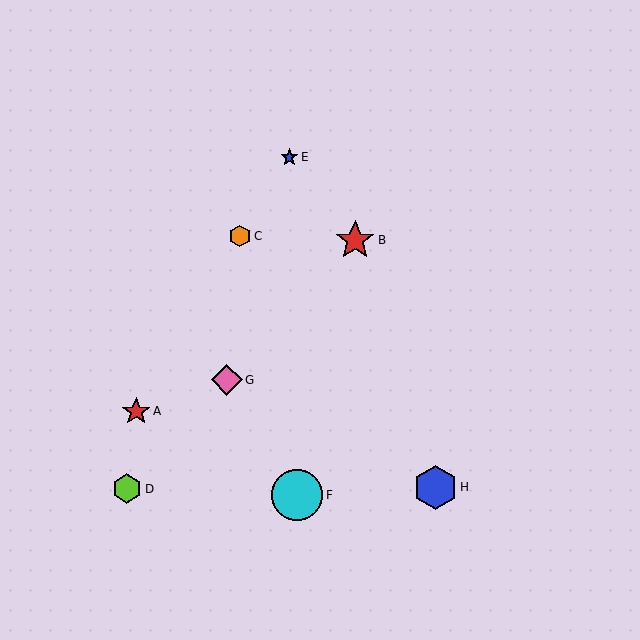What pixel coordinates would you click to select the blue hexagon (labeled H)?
Click at (435, 487) to select the blue hexagon H.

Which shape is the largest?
The cyan circle (labeled F) is the largest.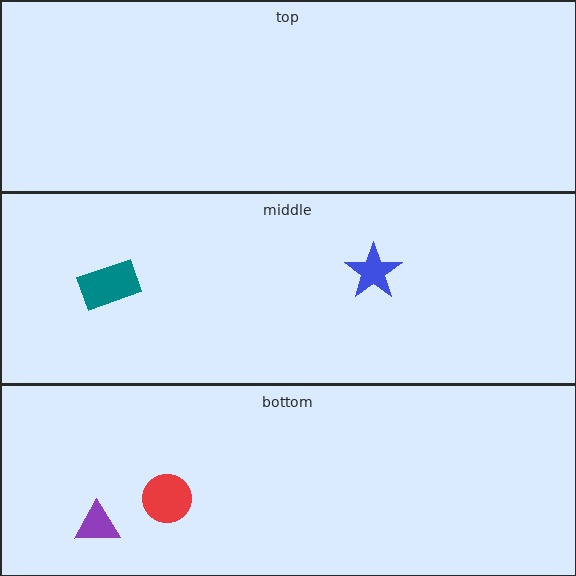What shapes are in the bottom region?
The purple triangle, the red circle.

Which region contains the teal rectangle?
The middle region.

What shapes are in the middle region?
The blue star, the teal rectangle.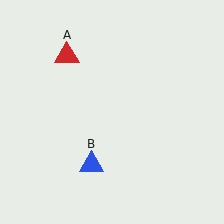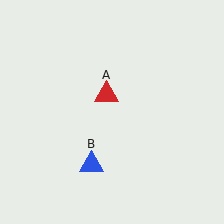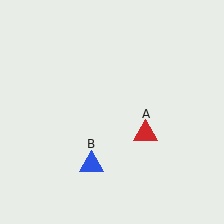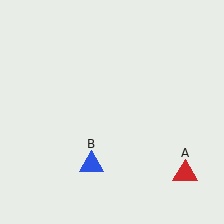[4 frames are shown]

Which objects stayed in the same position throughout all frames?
Blue triangle (object B) remained stationary.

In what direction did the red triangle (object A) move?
The red triangle (object A) moved down and to the right.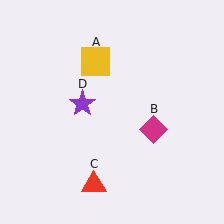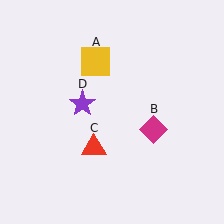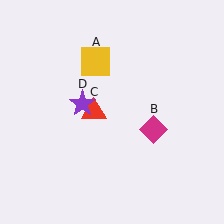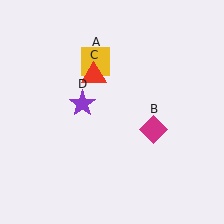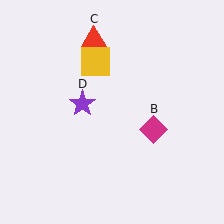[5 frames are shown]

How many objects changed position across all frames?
1 object changed position: red triangle (object C).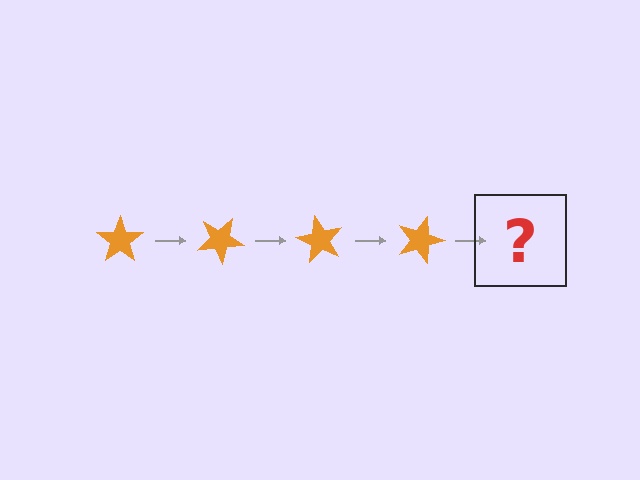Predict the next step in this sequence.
The next step is an orange star rotated 120 degrees.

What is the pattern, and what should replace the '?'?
The pattern is that the star rotates 30 degrees each step. The '?' should be an orange star rotated 120 degrees.